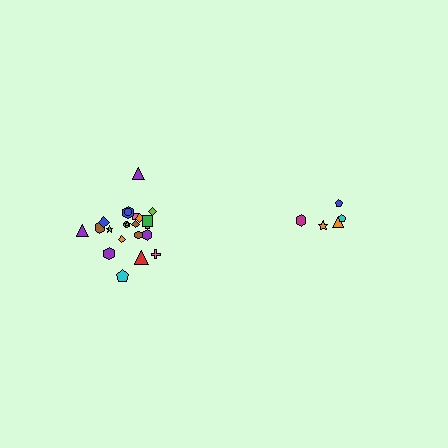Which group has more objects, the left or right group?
The left group.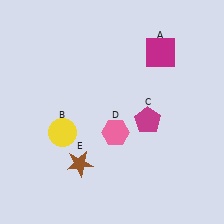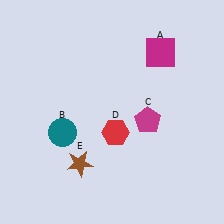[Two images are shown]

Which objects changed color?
B changed from yellow to teal. D changed from pink to red.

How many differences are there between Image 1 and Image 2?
There are 2 differences between the two images.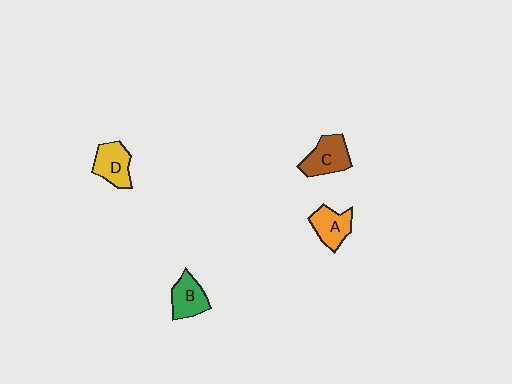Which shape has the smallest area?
Shape B (green).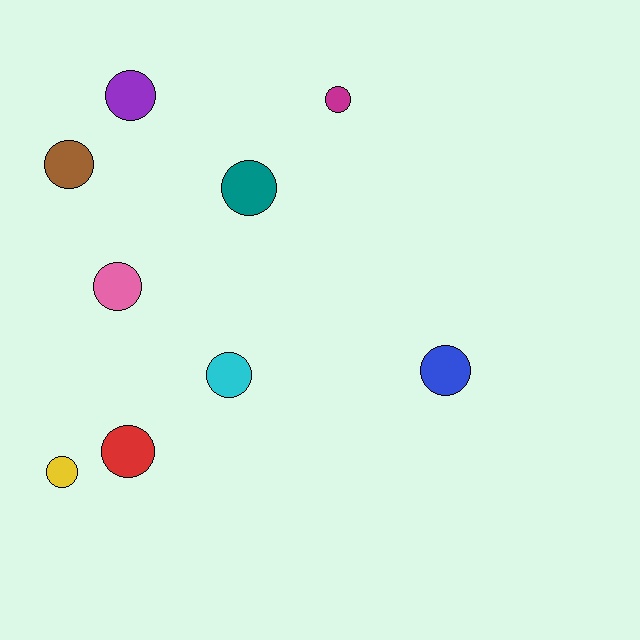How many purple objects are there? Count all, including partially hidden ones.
There is 1 purple object.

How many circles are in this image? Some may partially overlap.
There are 9 circles.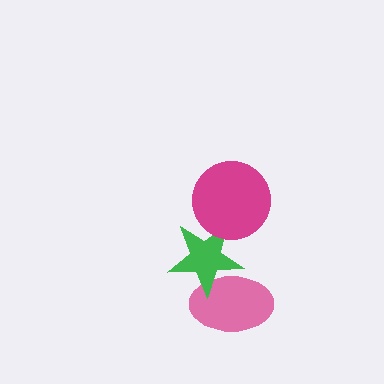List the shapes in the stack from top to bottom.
From top to bottom: the magenta circle, the green star, the pink ellipse.